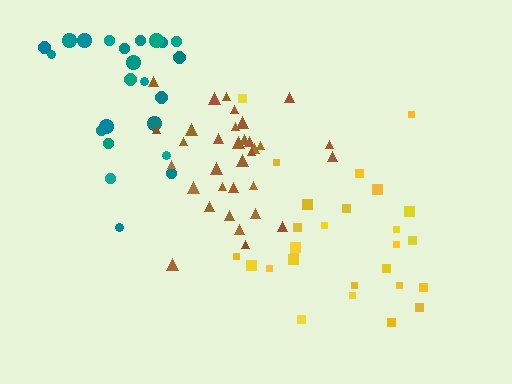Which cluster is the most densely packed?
Brown.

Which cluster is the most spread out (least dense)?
Teal.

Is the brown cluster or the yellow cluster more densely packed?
Brown.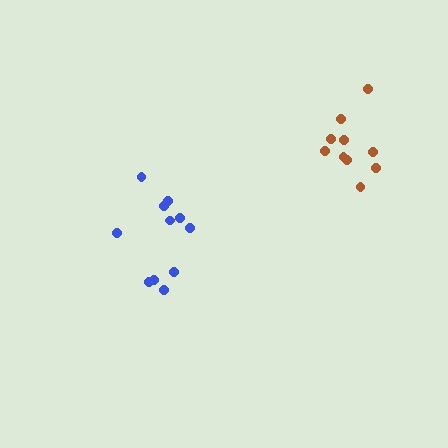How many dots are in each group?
Group 1: 11 dots, Group 2: 10 dots (21 total).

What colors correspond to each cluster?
The clusters are colored: blue, brown.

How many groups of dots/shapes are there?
There are 2 groups.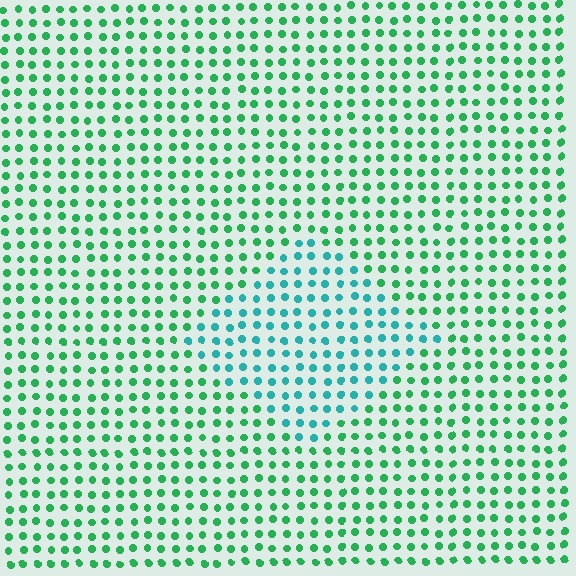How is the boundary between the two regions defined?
The boundary is defined purely by a slight shift in hue (about 38 degrees). Spacing, size, and orientation are identical on both sides.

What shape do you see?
I see a diamond.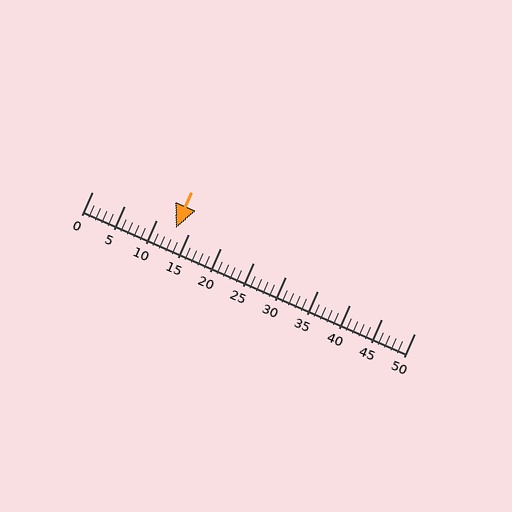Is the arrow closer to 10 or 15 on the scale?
The arrow is closer to 15.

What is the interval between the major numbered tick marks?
The major tick marks are spaced 5 units apart.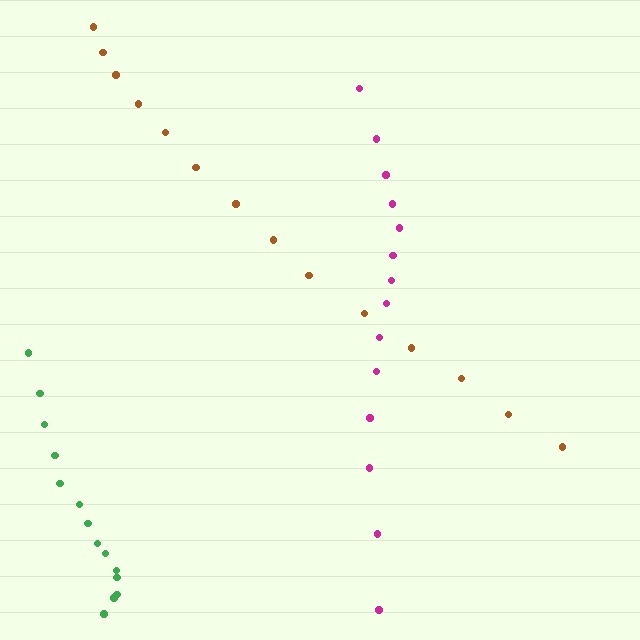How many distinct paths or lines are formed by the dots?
There are 3 distinct paths.